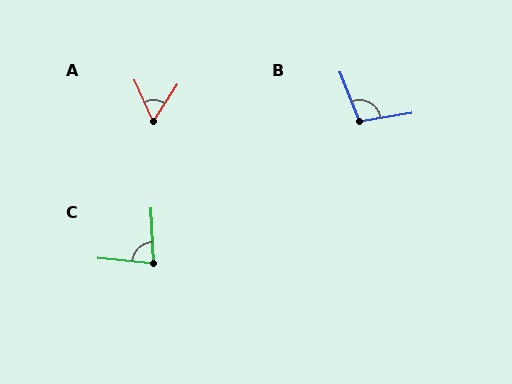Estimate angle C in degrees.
Approximately 81 degrees.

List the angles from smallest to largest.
A (57°), C (81°), B (102°).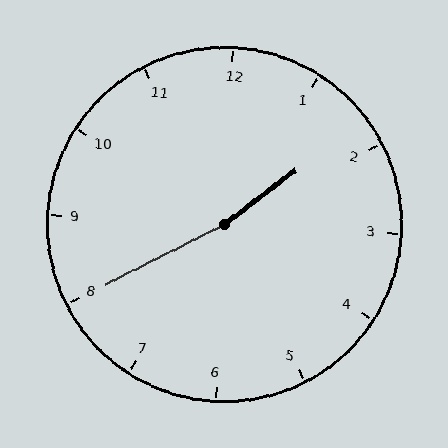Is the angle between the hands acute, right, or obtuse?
It is obtuse.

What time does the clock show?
1:40.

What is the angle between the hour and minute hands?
Approximately 170 degrees.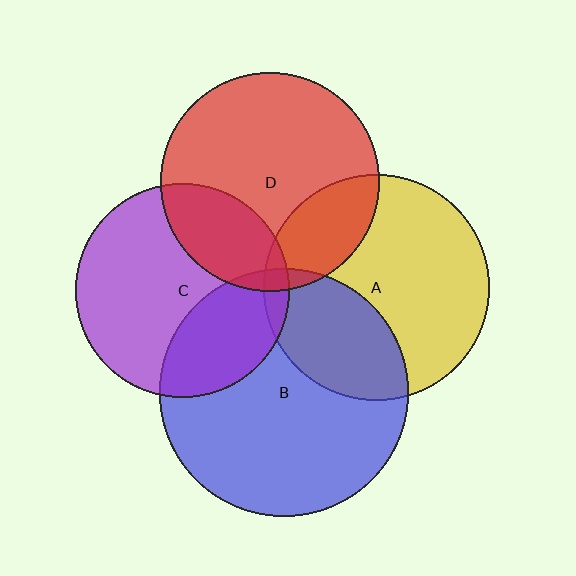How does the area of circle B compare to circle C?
Approximately 1.4 times.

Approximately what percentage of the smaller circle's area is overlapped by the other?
Approximately 20%.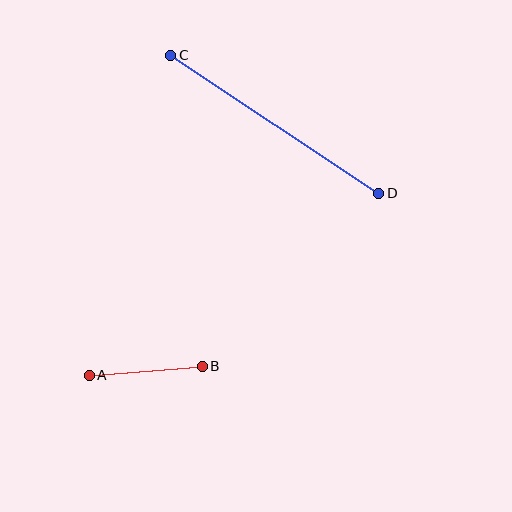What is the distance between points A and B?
The distance is approximately 113 pixels.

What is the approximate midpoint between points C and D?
The midpoint is at approximately (275, 124) pixels.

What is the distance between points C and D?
The distance is approximately 250 pixels.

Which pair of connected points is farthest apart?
Points C and D are farthest apart.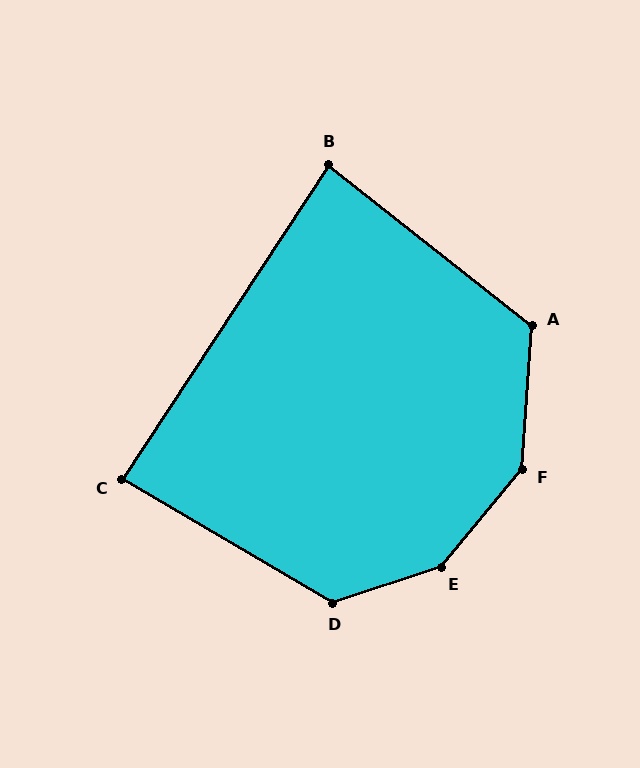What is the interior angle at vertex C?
Approximately 87 degrees (approximately right).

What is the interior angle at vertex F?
Approximately 144 degrees (obtuse).